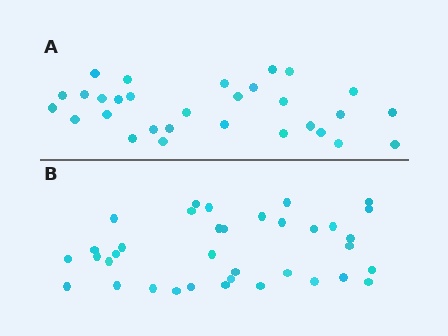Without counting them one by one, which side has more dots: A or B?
Region B (the bottom region) has more dots.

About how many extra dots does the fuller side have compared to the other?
Region B has about 6 more dots than region A.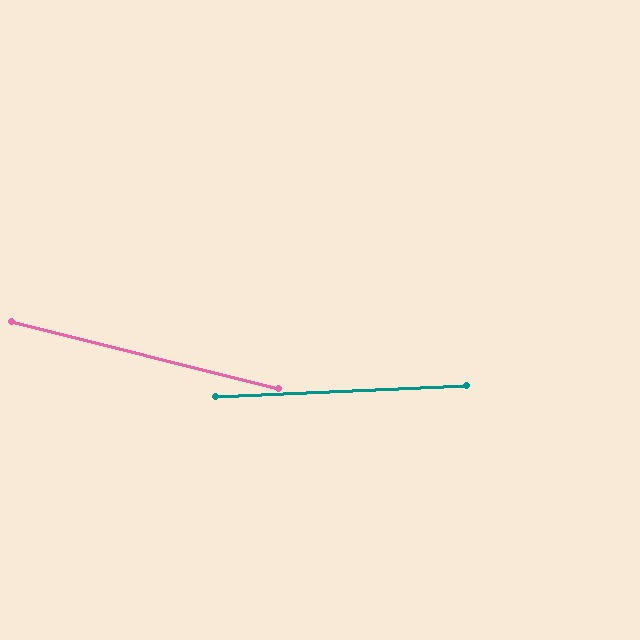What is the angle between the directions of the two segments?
Approximately 17 degrees.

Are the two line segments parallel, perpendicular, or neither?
Neither parallel nor perpendicular — they differ by about 17°.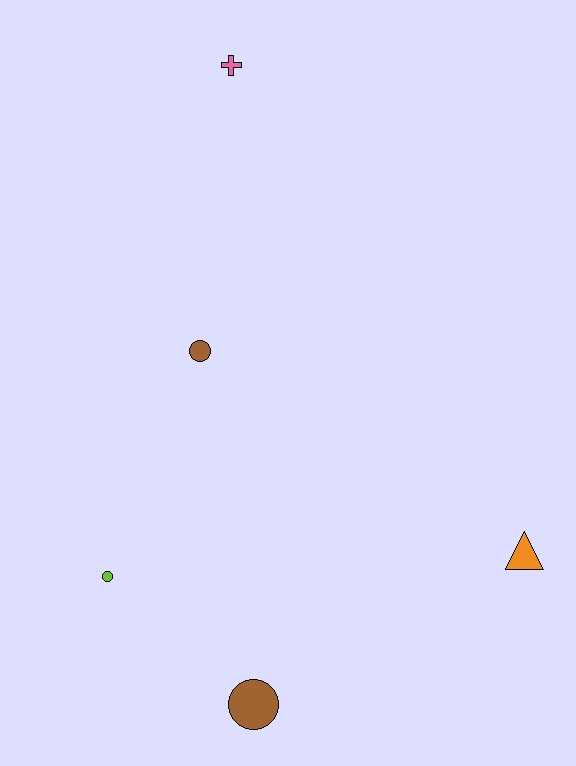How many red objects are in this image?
There are no red objects.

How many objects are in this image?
There are 5 objects.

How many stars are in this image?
There are no stars.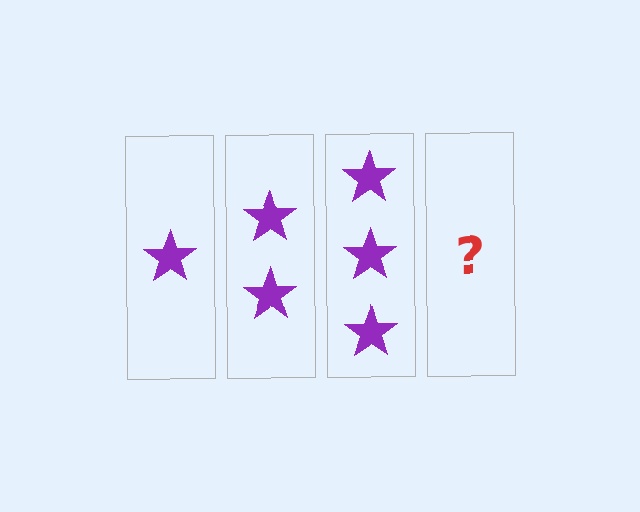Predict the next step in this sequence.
The next step is 4 stars.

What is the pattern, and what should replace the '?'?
The pattern is that each step adds one more star. The '?' should be 4 stars.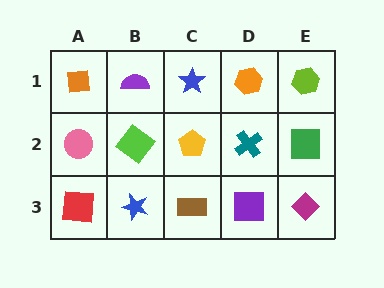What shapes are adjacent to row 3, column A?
A pink circle (row 2, column A), a blue star (row 3, column B).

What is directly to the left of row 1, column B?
An orange square.